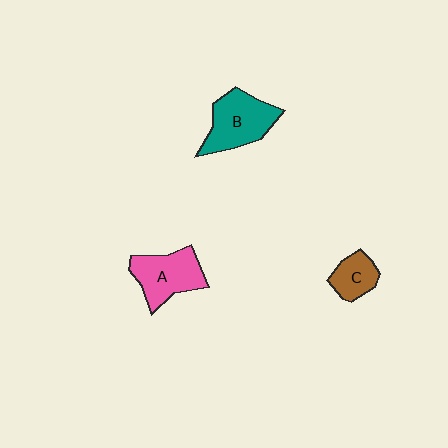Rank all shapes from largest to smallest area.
From largest to smallest: B (teal), A (pink), C (brown).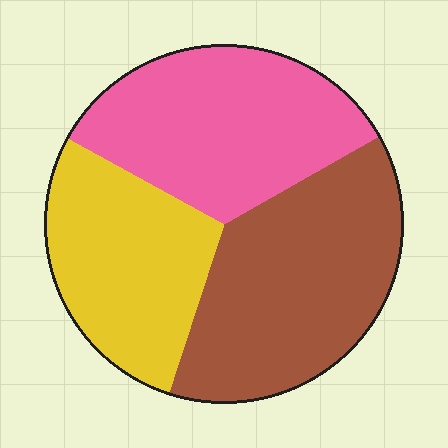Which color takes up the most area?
Brown, at roughly 40%.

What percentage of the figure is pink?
Pink covers 34% of the figure.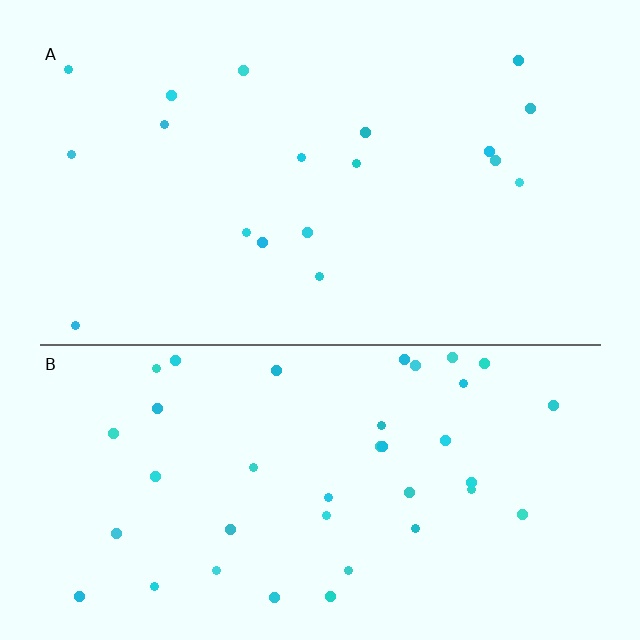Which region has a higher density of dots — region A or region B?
B (the bottom).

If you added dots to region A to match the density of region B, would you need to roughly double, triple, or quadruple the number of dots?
Approximately double.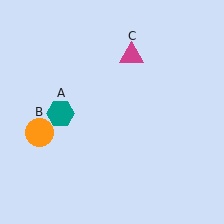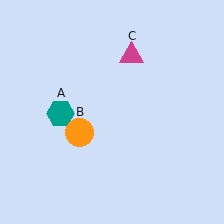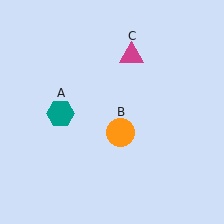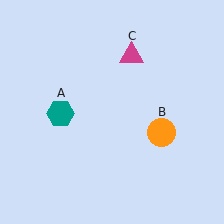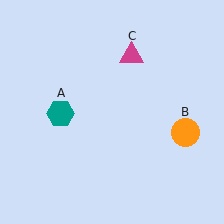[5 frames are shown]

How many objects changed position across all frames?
1 object changed position: orange circle (object B).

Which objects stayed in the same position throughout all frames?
Teal hexagon (object A) and magenta triangle (object C) remained stationary.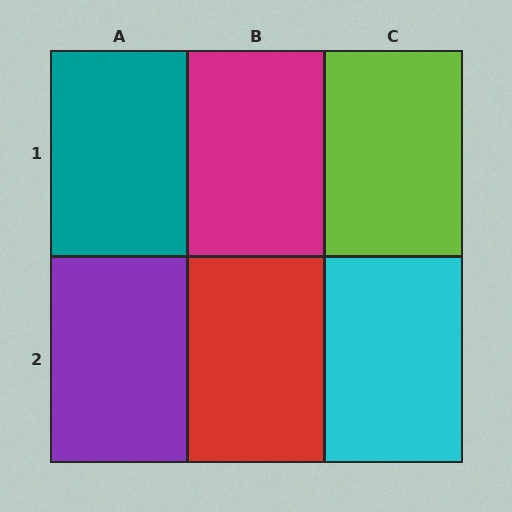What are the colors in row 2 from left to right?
Purple, red, cyan.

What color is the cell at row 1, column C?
Lime.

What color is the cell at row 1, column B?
Magenta.